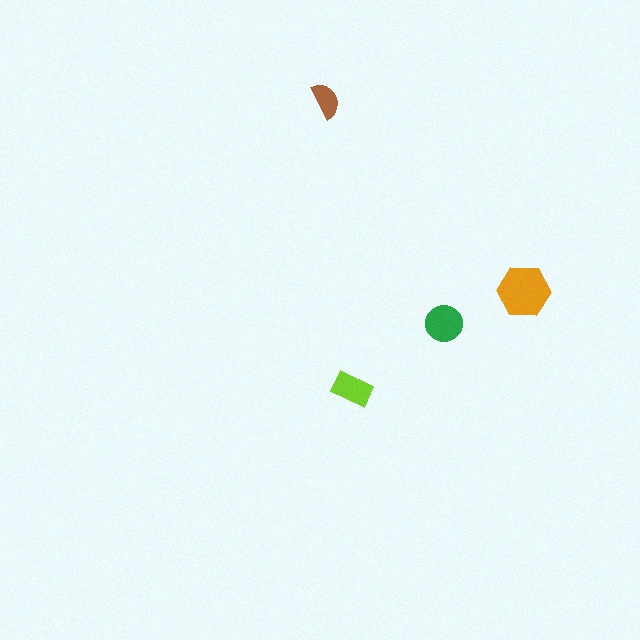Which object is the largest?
The orange hexagon.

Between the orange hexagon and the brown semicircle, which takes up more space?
The orange hexagon.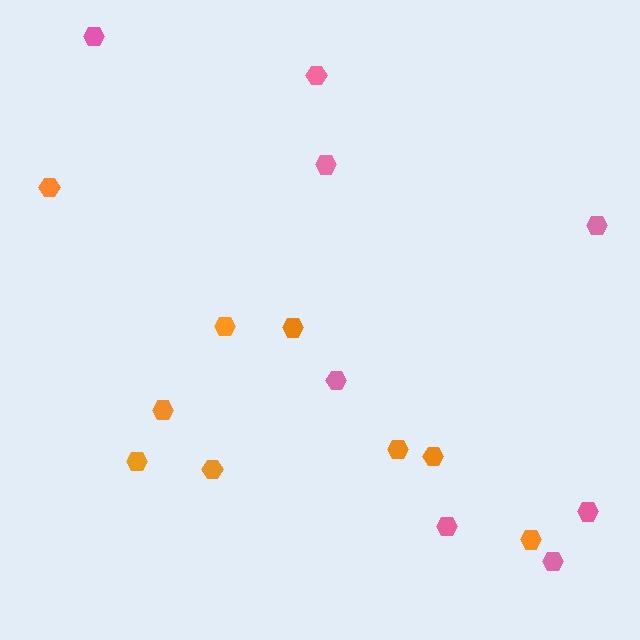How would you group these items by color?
There are 2 groups: one group of pink hexagons (8) and one group of orange hexagons (9).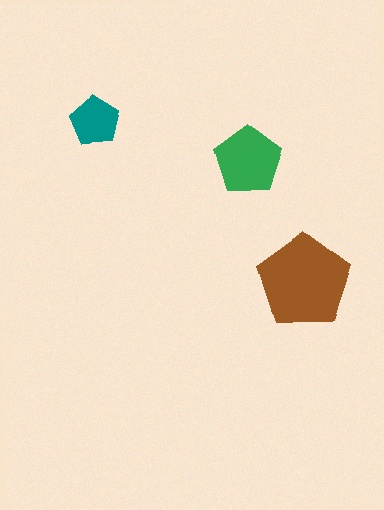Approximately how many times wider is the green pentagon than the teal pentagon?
About 1.5 times wider.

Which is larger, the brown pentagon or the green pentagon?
The brown one.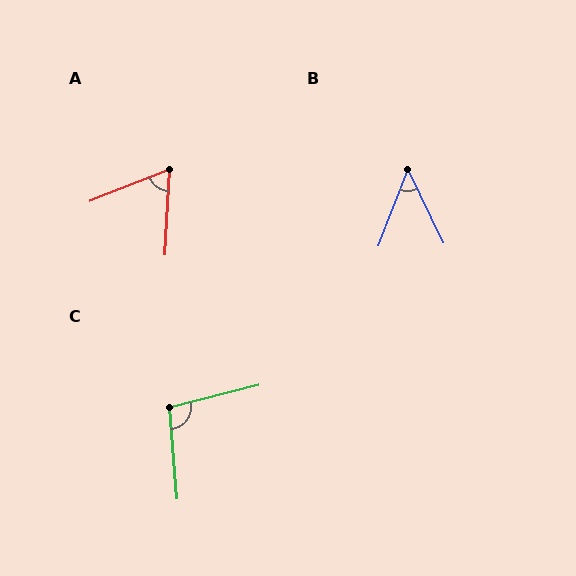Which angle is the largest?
C, at approximately 100 degrees.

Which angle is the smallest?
B, at approximately 47 degrees.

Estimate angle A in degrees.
Approximately 65 degrees.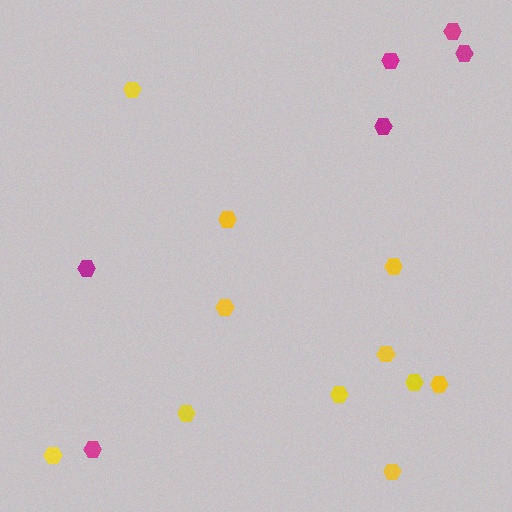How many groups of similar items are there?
There are 2 groups: one group of magenta hexagons (6) and one group of yellow hexagons (11).